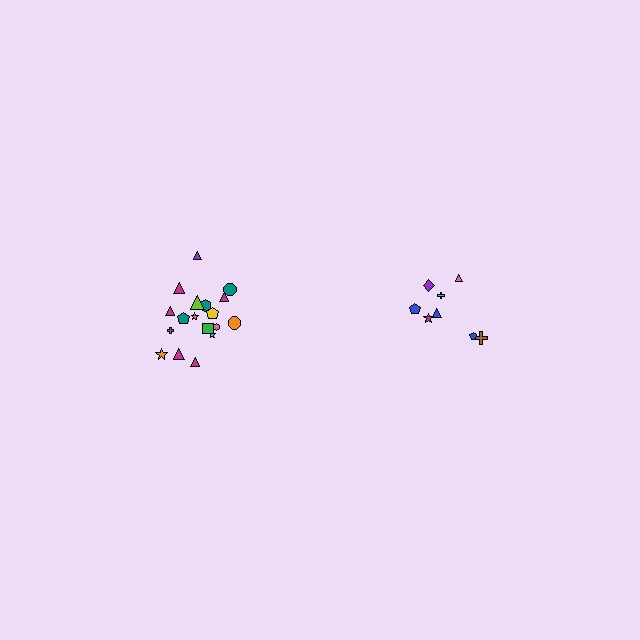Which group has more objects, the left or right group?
The left group.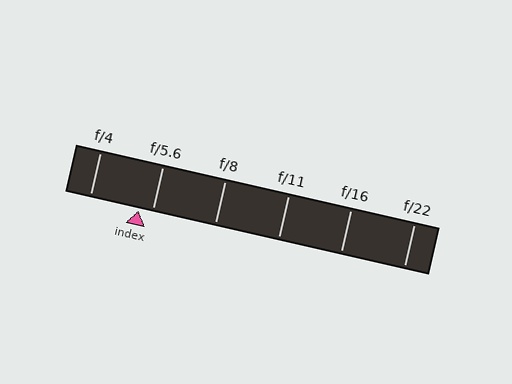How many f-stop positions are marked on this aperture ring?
There are 6 f-stop positions marked.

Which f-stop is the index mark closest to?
The index mark is closest to f/5.6.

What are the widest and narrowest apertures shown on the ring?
The widest aperture shown is f/4 and the narrowest is f/22.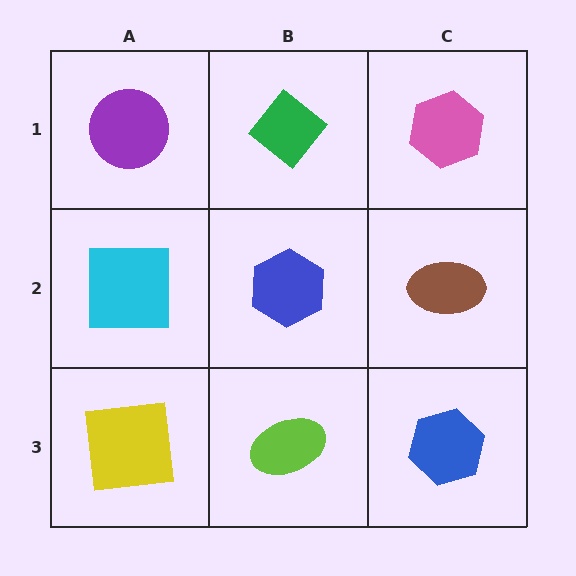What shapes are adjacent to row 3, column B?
A blue hexagon (row 2, column B), a yellow square (row 3, column A), a blue hexagon (row 3, column C).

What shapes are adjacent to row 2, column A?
A purple circle (row 1, column A), a yellow square (row 3, column A), a blue hexagon (row 2, column B).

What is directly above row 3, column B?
A blue hexagon.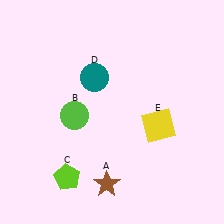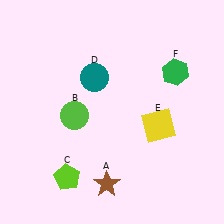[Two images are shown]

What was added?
A green hexagon (F) was added in Image 2.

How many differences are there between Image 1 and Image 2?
There is 1 difference between the two images.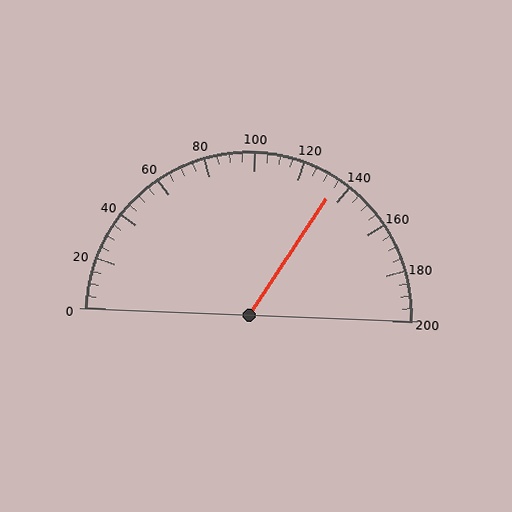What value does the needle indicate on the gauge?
The needle indicates approximately 135.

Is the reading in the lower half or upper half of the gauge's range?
The reading is in the upper half of the range (0 to 200).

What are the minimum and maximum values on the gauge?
The gauge ranges from 0 to 200.